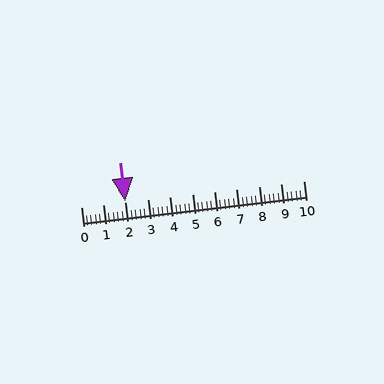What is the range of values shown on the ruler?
The ruler shows values from 0 to 10.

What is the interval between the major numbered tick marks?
The major tick marks are spaced 1 units apart.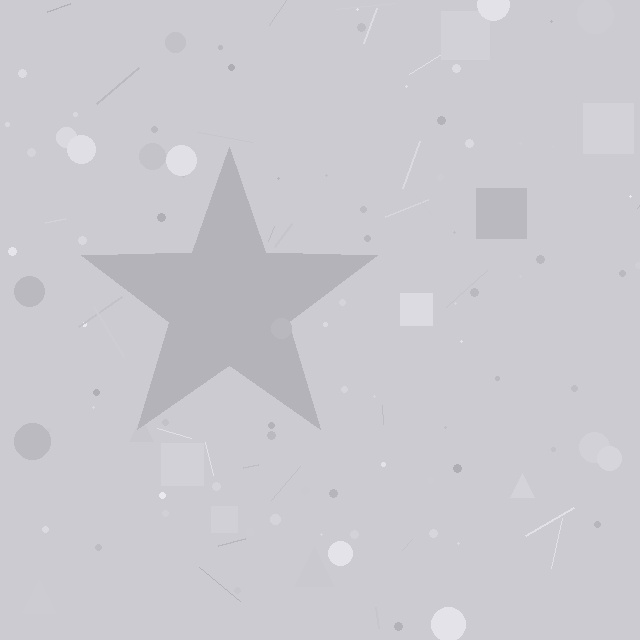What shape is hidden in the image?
A star is hidden in the image.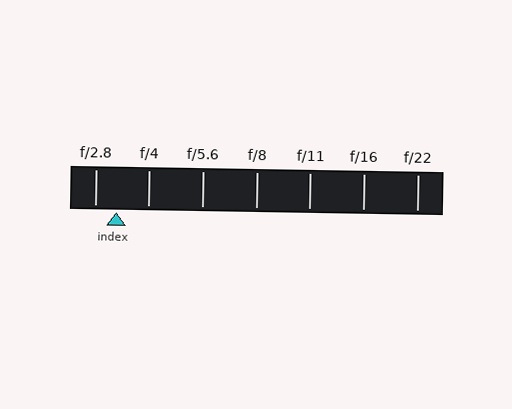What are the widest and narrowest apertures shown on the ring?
The widest aperture shown is f/2.8 and the narrowest is f/22.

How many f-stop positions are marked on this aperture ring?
There are 7 f-stop positions marked.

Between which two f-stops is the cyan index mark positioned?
The index mark is between f/2.8 and f/4.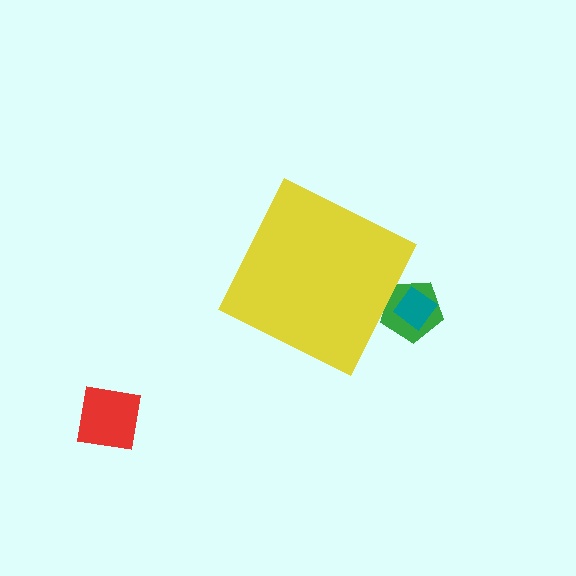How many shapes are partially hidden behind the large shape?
2 shapes are partially hidden.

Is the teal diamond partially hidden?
Yes, the teal diamond is partially hidden behind the yellow diamond.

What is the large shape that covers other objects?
A yellow diamond.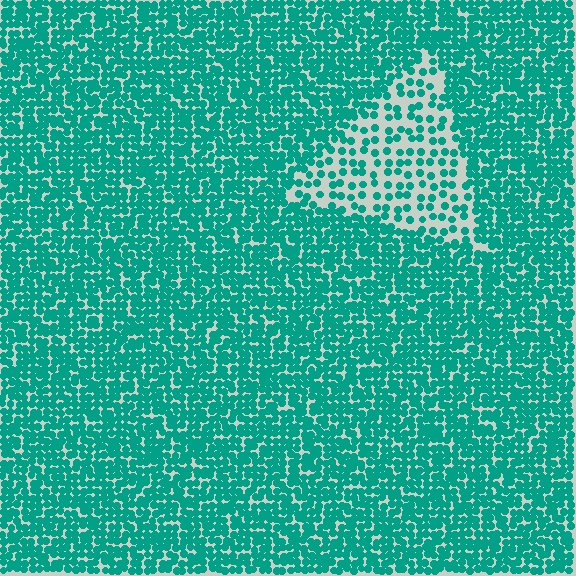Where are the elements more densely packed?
The elements are more densely packed outside the triangle boundary.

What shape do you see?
I see a triangle.